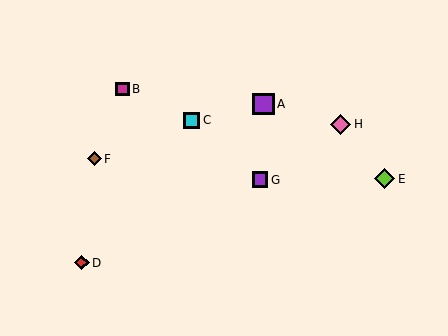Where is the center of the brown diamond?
The center of the brown diamond is at (94, 159).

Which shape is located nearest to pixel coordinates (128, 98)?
The magenta square (labeled B) at (123, 89) is nearest to that location.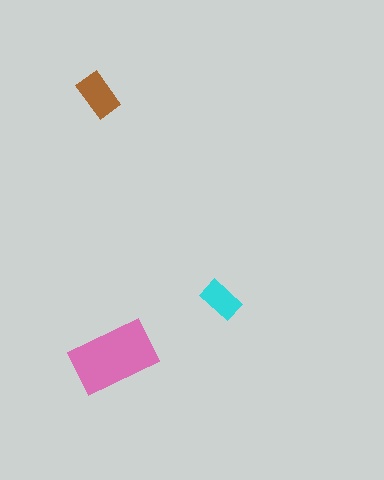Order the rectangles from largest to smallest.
the pink one, the brown one, the cyan one.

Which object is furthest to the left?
The brown rectangle is leftmost.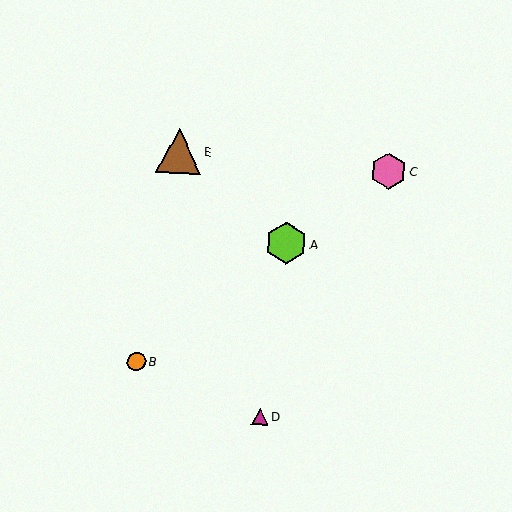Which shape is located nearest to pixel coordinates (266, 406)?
The magenta triangle (labeled D) at (260, 417) is nearest to that location.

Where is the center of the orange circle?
The center of the orange circle is at (137, 361).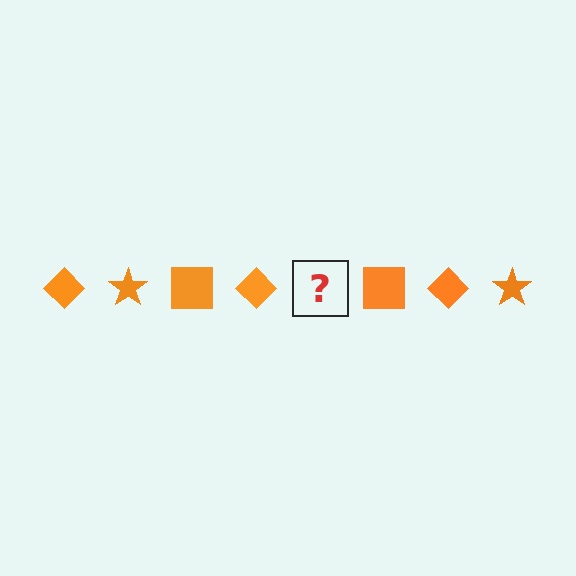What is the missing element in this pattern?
The missing element is an orange star.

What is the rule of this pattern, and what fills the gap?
The rule is that the pattern cycles through diamond, star, square shapes in orange. The gap should be filled with an orange star.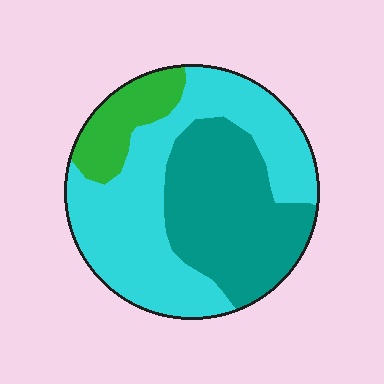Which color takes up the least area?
Green, at roughly 15%.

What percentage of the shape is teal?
Teal takes up about three eighths (3/8) of the shape.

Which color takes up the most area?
Cyan, at roughly 50%.